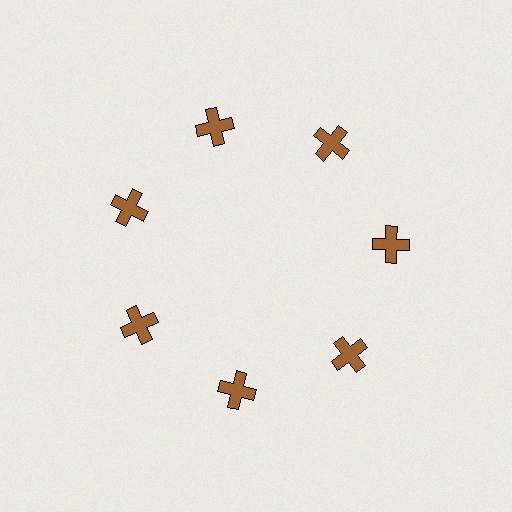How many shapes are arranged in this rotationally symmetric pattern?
There are 7 shapes, arranged in 7 groups of 1.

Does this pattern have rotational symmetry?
Yes, this pattern has 7-fold rotational symmetry. It looks the same after rotating 51 degrees around the center.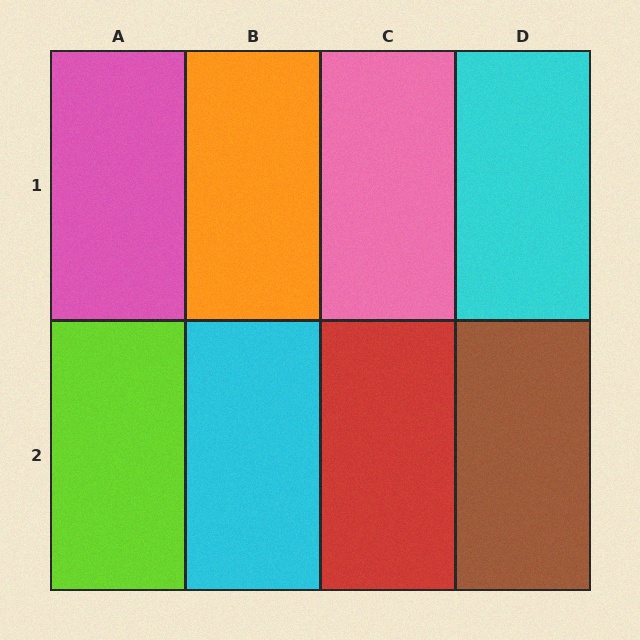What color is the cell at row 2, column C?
Red.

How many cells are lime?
1 cell is lime.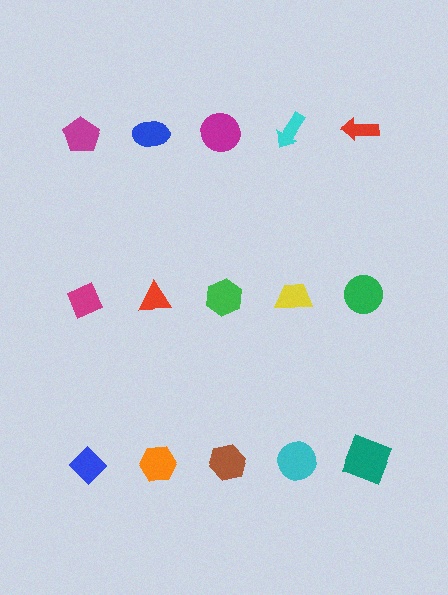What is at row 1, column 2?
A blue ellipse.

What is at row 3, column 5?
A teal square.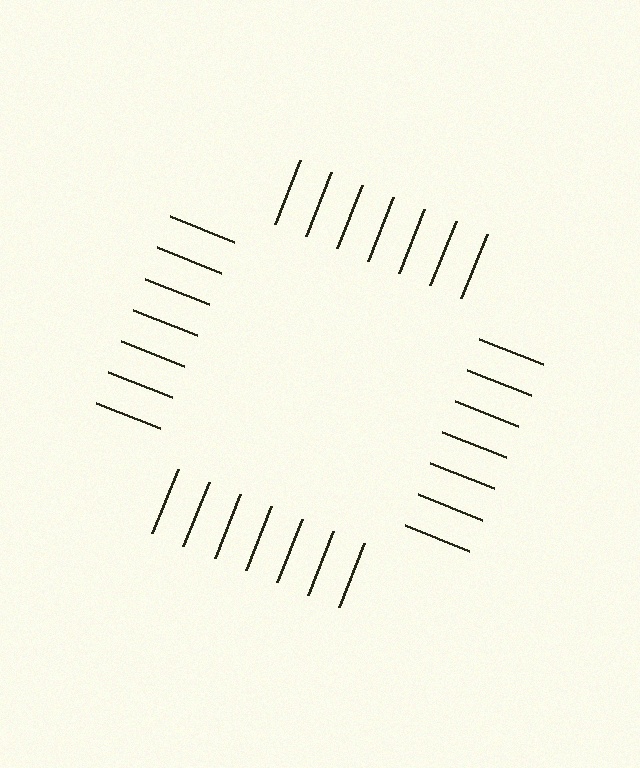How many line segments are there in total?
28 — 7 along each of the 4 edges.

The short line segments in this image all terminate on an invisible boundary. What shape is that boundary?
An illusory square — the line segments terminate on its edges but no continuous stroke is drawn.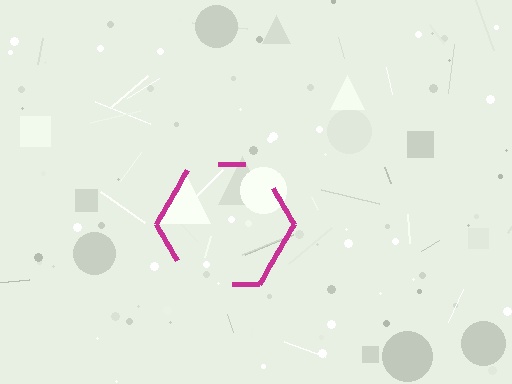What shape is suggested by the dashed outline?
The dashed outline suggests a hexagon.